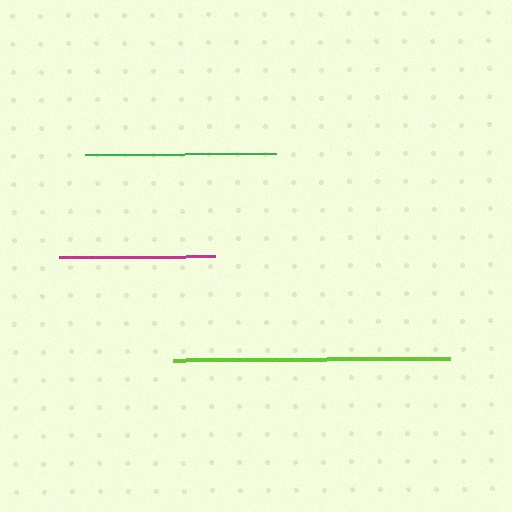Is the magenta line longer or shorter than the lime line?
The lime line is longer than the magenta line.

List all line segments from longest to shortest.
From longest to shortest: lime, green, magenta.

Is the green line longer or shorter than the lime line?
The lime line is longer than the green line.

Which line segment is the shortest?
The magenta line is the shortest at approximately 156 pixels.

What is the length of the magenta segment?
The magenta segment is approximately 156 pixels long.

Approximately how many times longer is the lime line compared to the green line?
The lime line is approximately 1.5 times the length of the green line.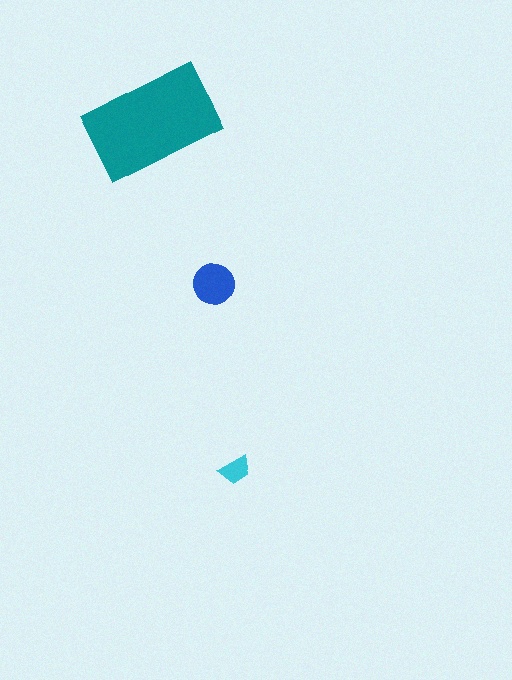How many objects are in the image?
There are 3 objects in the image.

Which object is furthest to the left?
The teal rectangle is leftmost.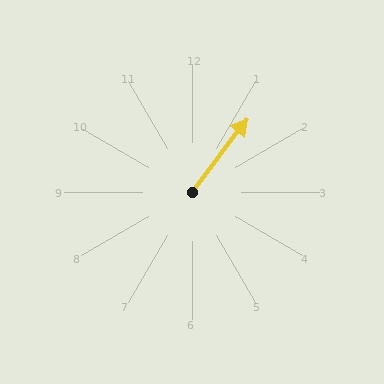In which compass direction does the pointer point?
Northeast.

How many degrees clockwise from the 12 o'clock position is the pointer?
Approximately 37 degrees.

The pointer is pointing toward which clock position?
Roughly 1 o'clock.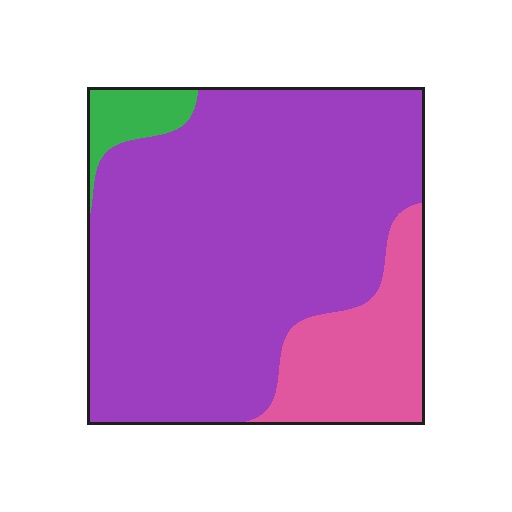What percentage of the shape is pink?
Pink covers 18% of the shape.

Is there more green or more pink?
Pink.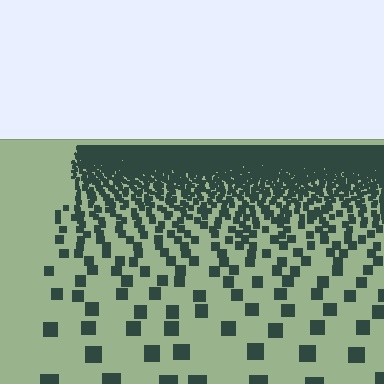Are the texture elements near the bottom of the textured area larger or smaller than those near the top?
Larger. Near the bottom, elements are closer to the viewer and appear at a bigger on-screen size.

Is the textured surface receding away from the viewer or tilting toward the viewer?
The surface is receding away from the viewer. Texture elements get smaller and denser toward the top.